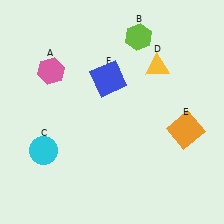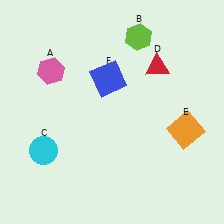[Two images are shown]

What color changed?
The triangle (D) changed from yellow in Image 1 to red in Image 2.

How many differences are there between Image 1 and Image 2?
There is 1 difference between the two images.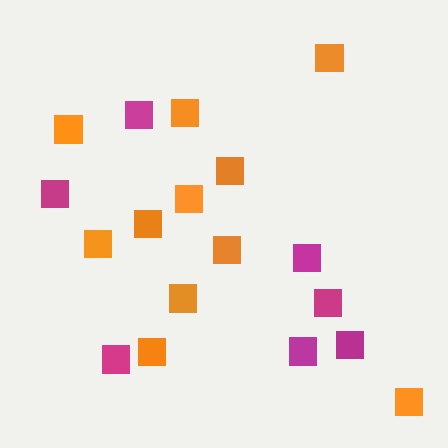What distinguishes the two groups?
There are 2 groups: one group of orange squares (11) and one group of magenta squares (7).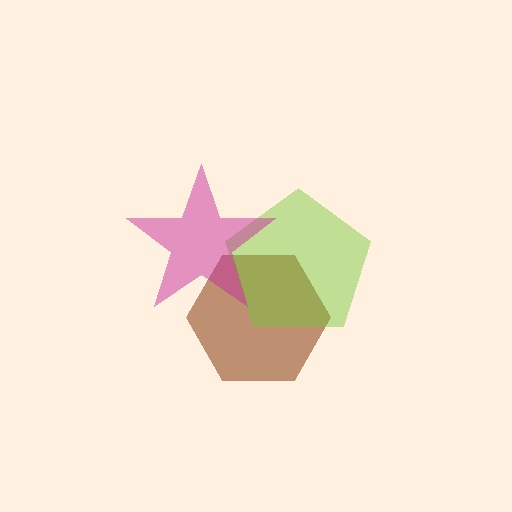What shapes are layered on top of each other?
The layered shapes are: a brown hexagon, a lime pentagon, a magenta star.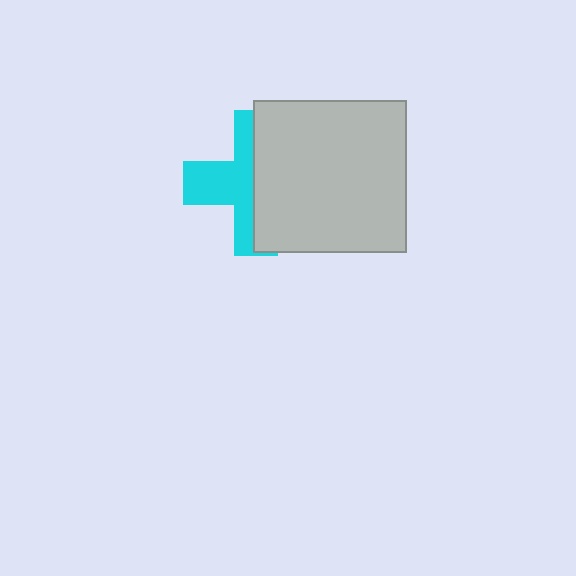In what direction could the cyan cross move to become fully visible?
The cyan cross could move left. That would shift it out from behind the light gray square entirely.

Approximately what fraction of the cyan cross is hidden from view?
Roughly 53% of the cyan cross is hidden behind the light gray square.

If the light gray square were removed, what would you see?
You would see the complete cyan cross.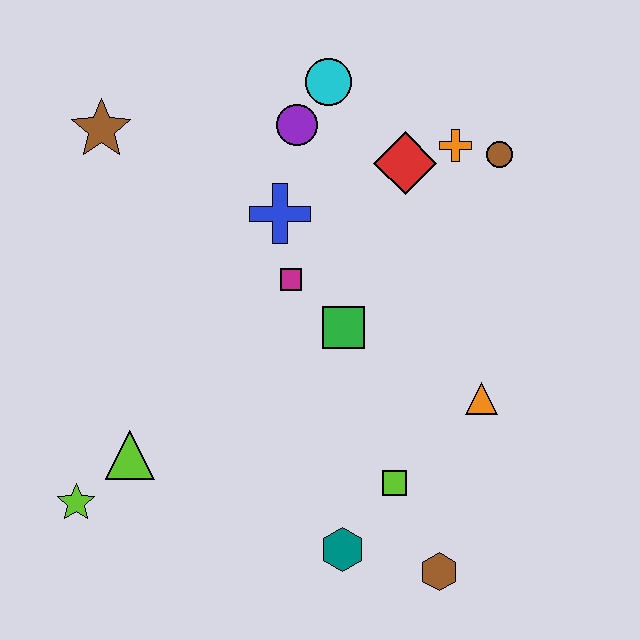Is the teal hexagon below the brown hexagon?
No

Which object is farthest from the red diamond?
The lime star is farthest from the red diamond.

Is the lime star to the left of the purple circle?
Yes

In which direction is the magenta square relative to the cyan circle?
The magenta square is below the cyan circle.